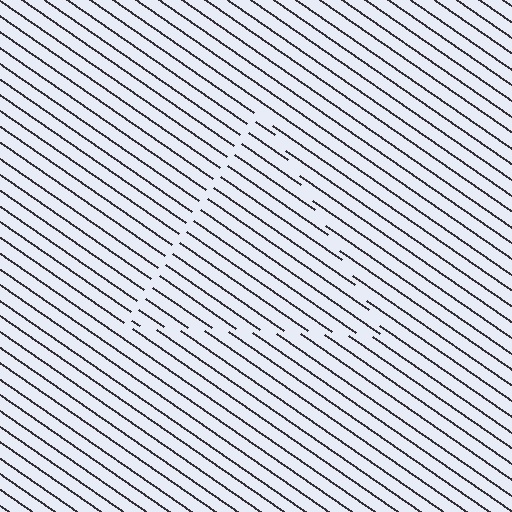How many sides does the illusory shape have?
3 sides — the line-ends trace a triangle.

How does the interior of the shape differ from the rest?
The interior of the shape contains the same grating, shifted by half a period — the contour is defined by the phase discontinuity where line-ends from the inner and outer gratings abut.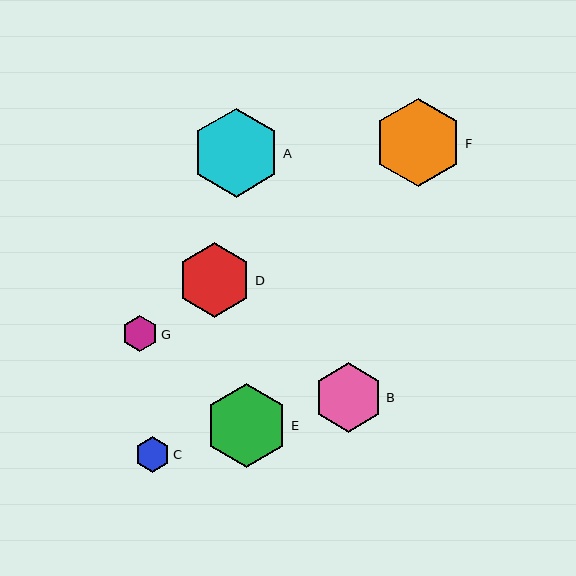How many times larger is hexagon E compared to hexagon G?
Hexagon E is approximately 2.3 times the size of hexagon G.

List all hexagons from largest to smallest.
From largest to smallest: F, A, E, D, B, G, C.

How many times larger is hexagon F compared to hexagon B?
Hexagon F is approximately 1.3 times the size of hexagon B.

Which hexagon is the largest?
Hexagon F is the largest with a size of approximately 88 pixels.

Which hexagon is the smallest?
Hexagon C is the smallest with a size of approximately 35 pixels.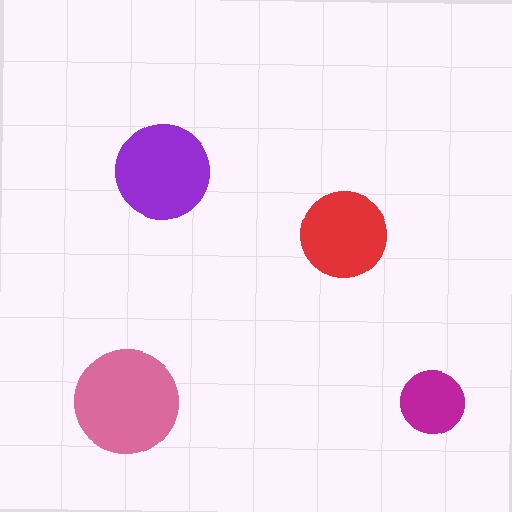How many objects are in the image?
There are 4 objects in the image.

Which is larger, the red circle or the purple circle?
The purple one.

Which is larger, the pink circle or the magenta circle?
The pink one.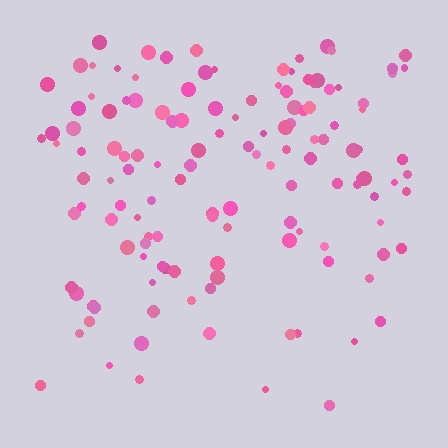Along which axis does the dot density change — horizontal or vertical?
Vertical.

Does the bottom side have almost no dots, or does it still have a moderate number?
Still a moderate number, just noticeably fewer than the top.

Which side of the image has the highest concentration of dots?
The top.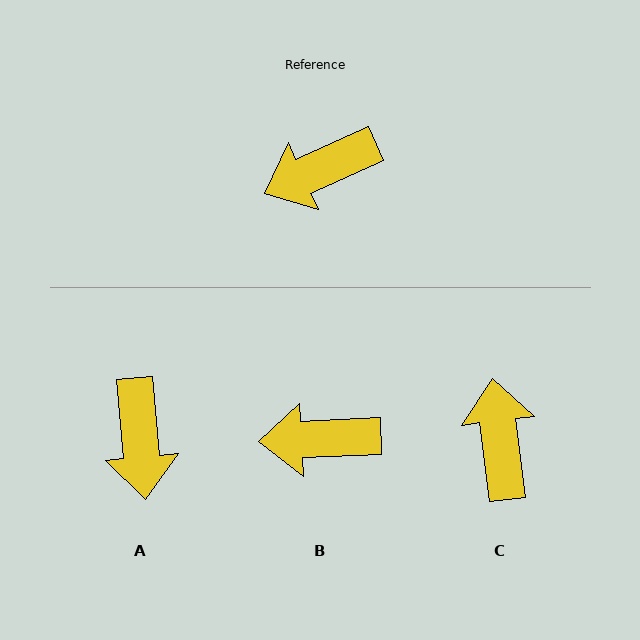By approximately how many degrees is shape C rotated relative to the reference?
Approximately 107 degrees clockwise.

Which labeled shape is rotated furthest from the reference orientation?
C, about 107 degrees away.